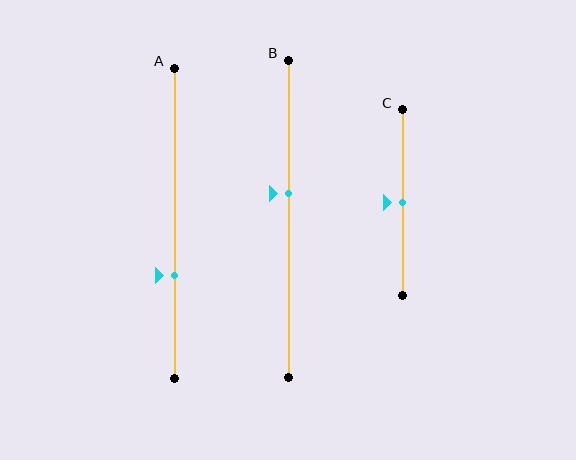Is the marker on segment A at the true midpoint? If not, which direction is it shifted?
No, the marker on segment A is shifted downward by about 17% of the segment length.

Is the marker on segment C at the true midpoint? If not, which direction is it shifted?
Yes, the marker on segment C is at the true midpoint.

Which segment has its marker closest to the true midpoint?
Segment C has its marker closest to the true midpoint.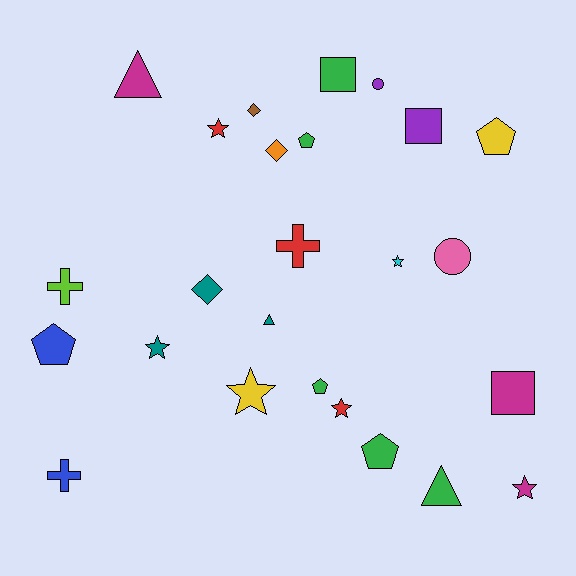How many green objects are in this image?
There are 5 green objects.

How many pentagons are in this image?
There are 5 pentagons.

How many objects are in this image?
There are 25 objects.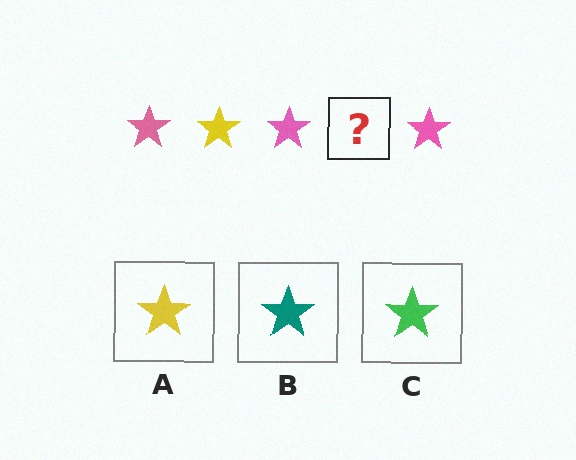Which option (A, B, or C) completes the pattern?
A.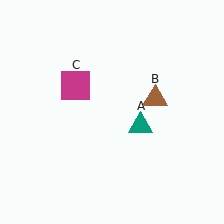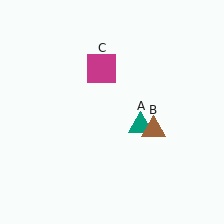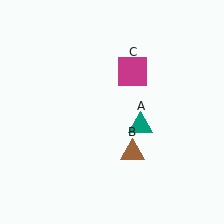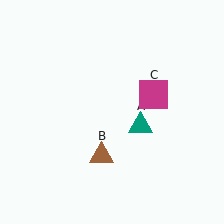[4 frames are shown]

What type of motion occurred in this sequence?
The brown triangle (object B), magenta square (object C) rotated clockwise around the center of the scene.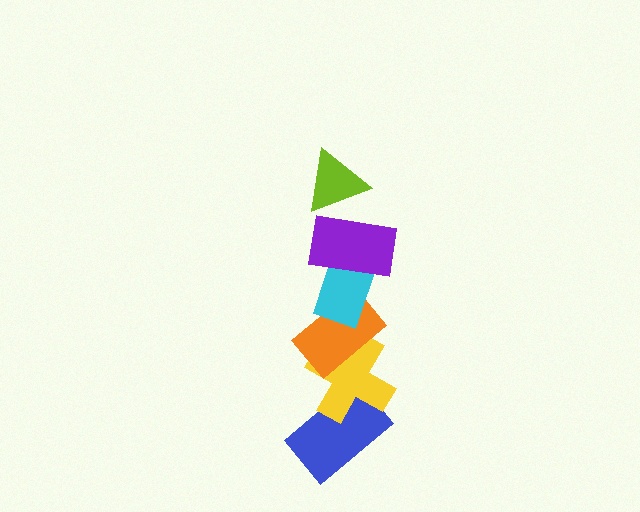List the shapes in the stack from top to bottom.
From top to bottom: the lime triangle, the purple rectangle, the cyan rectangle, the orange rectangle, the yellow cross, the blue rectangle.